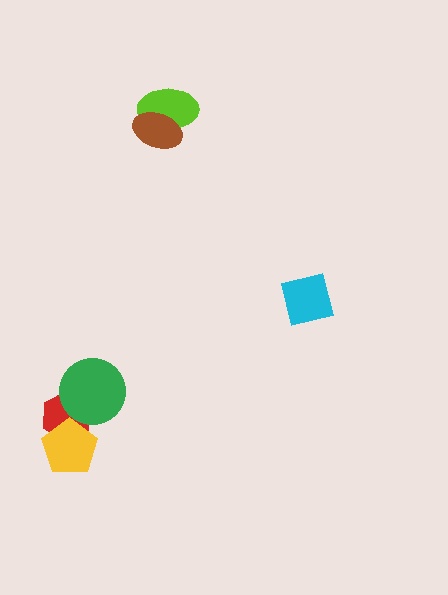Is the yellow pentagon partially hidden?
No, no other shape covers it.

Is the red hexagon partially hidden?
Yes, it is partially covered by another shape.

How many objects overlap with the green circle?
1 object overlaps with the green circle.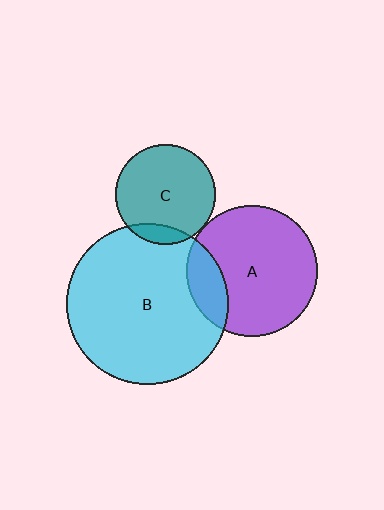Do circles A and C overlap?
Yes.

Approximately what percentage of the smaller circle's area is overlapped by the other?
Approximately 5%.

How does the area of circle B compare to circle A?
Approximately 1.5 times.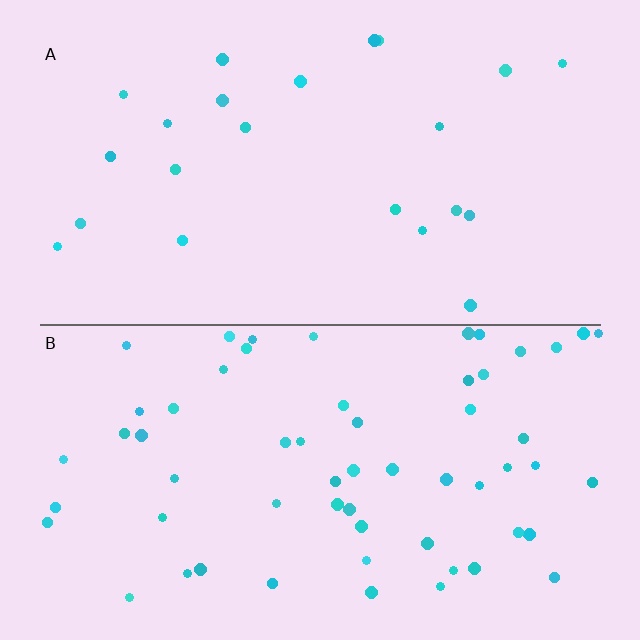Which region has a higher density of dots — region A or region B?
B (the bottom).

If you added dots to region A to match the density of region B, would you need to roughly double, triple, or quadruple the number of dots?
Approximately triple.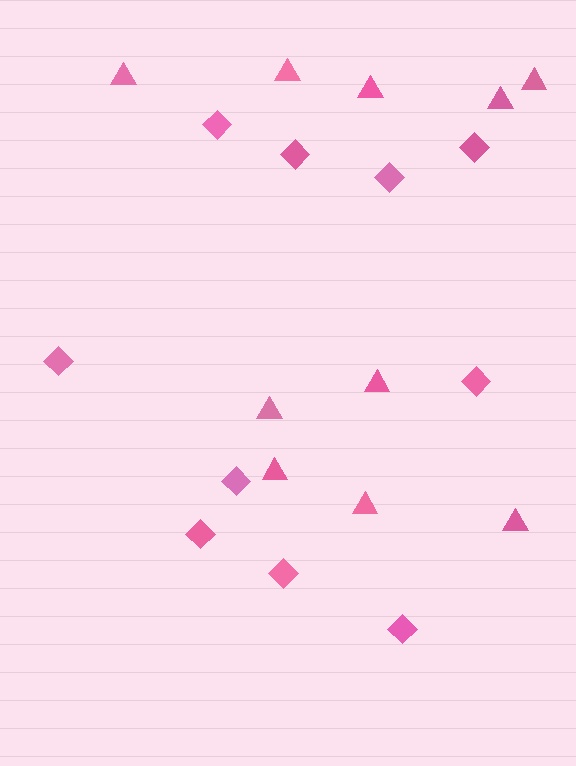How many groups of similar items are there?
There are 2 groups: one group of diamonds (10) and one group of triangles (10).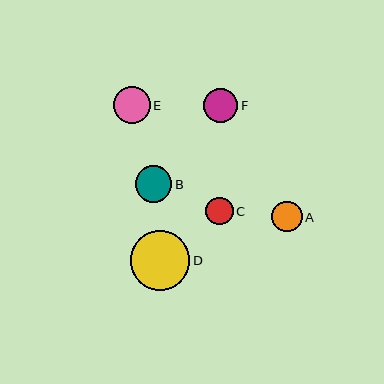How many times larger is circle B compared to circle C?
Circle B is approximately 1.3 times the size of circle C.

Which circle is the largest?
Circle D is the largest with a size of approximately 59 pixels.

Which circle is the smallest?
Circle C is the smallest with a size of approximately 28 pixels.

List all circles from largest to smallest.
From largest to smallest: D, E, B, F, A, C.